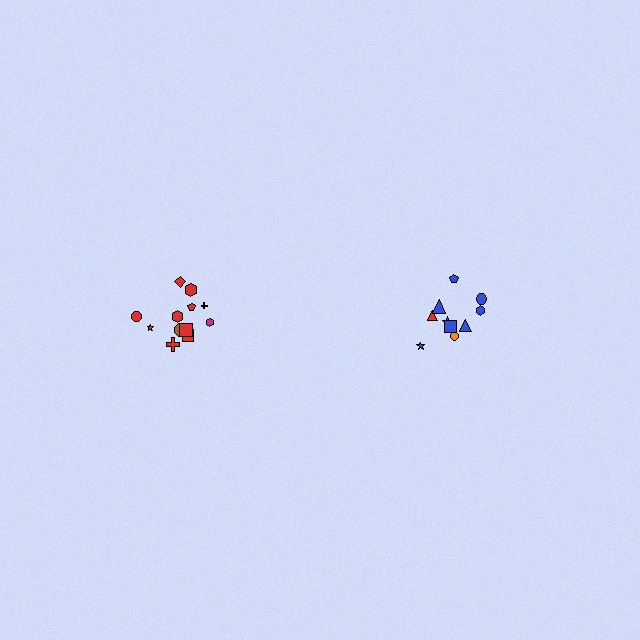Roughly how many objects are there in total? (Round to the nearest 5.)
Roughly 20 objects in total.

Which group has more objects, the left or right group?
The left group.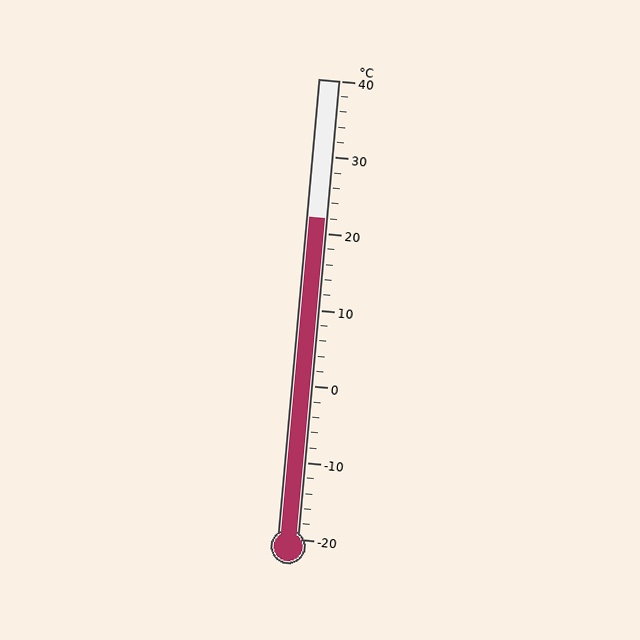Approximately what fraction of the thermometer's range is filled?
The thermometer is filled to approximately 70% of its range.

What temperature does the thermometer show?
The thermometer shows approximately 22°C.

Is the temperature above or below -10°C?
The temperature is above -10°C.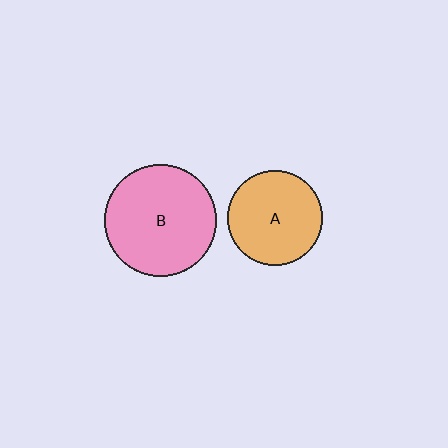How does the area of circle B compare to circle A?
Approximately 1.4 times.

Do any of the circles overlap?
No, none of the circles overlap.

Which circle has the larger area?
Circle B (pink).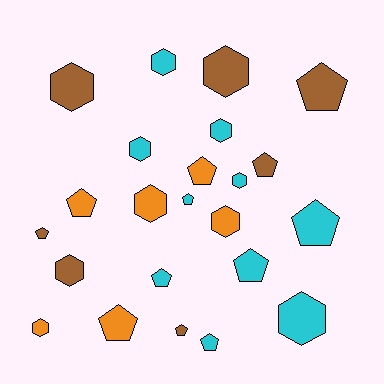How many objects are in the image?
There are 23 objects.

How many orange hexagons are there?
There are 3 orange hexagons.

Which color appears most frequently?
Cyan, with 10 objects.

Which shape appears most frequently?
Pentagon, with 12 objects.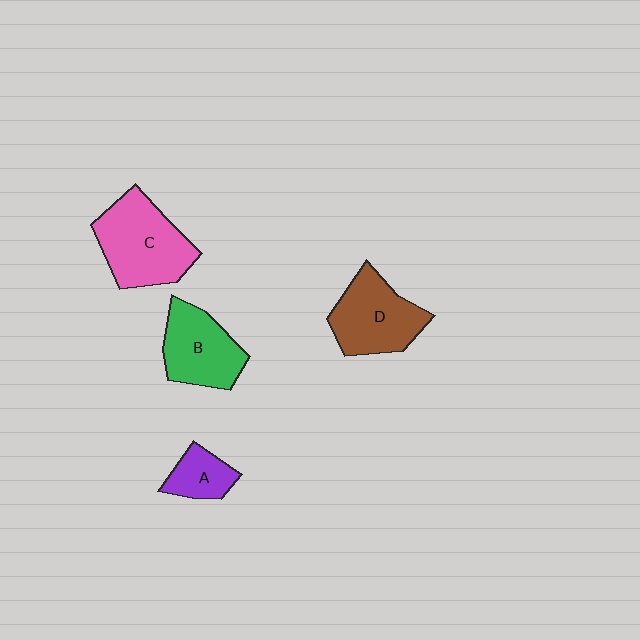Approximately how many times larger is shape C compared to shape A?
Approximately 2.5 times.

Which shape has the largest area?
Shape C (pink).